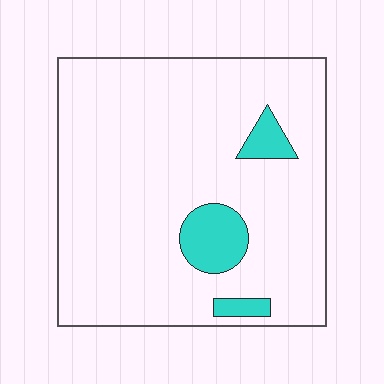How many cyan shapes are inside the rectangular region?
3.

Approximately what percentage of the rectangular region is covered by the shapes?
Approximately 10%.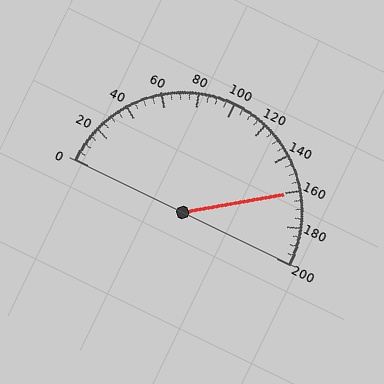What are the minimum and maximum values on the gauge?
The gauge ranges from 0 to 200.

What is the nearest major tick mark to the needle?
The nearest major tick mark is 160.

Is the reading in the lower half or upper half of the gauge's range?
The reading is in the upper half of the range (0 to 200).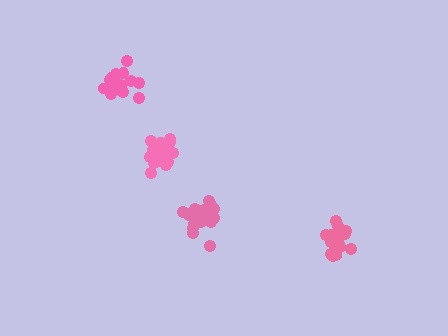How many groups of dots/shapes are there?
There are 4 groups.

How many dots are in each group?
Group 1: 17 dots, Group 2: 20 dots, Group 3: 19 dots, Group 4: 21 dots (77 total).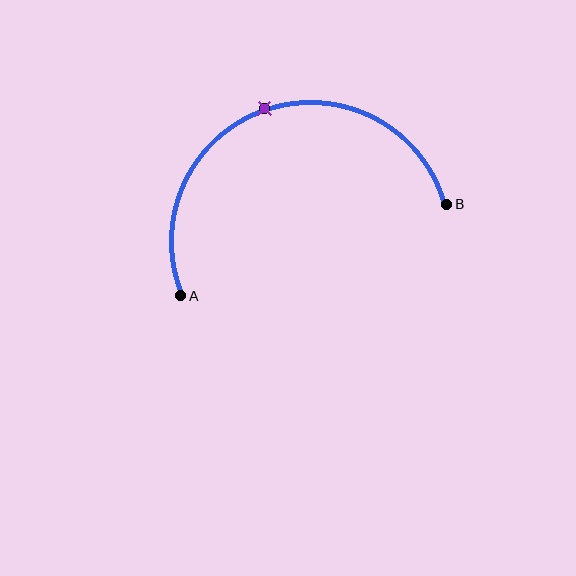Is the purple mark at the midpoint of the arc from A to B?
Yes. The purple mark lies on the arc at equal arc-length from both A and B — it is the arc midpoint.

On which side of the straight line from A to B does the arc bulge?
The arc bulges above the straight line connecting A and B.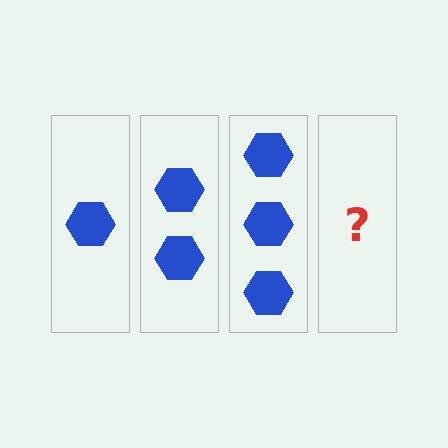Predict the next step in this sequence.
The next step is 4 hexagons.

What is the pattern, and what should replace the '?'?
The pattern is that each step adds one more hexagon. The '?' should be 4 hexagons.